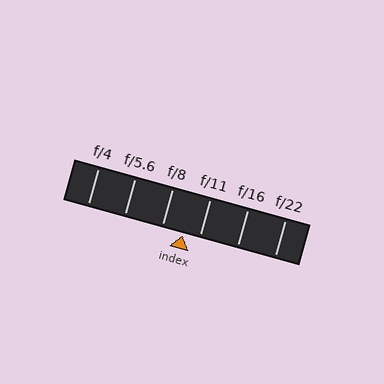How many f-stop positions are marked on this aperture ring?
There are 6 f-stop positions marked.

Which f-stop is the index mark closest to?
The index mark is closest to f/11.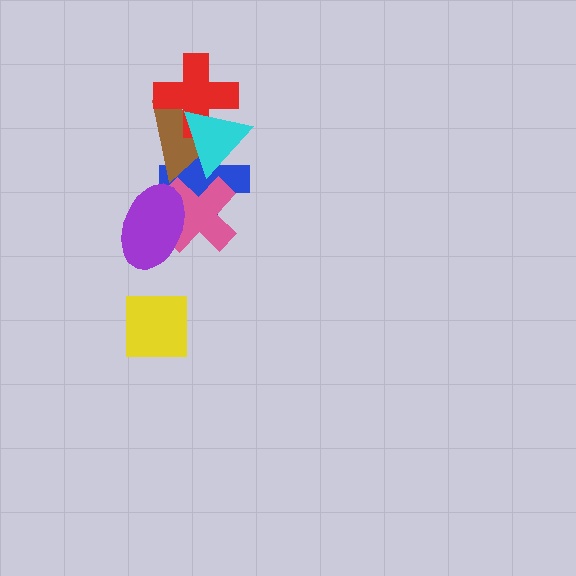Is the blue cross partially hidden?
Yes, it is partially covered by another shape.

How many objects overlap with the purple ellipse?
2 objects overlap with the purple ellipse.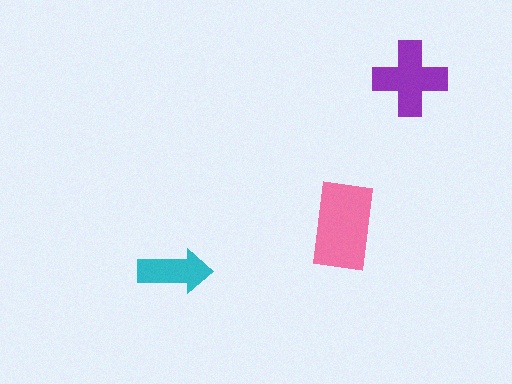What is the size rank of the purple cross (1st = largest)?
2nd.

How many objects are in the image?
There are 3 objects in the image.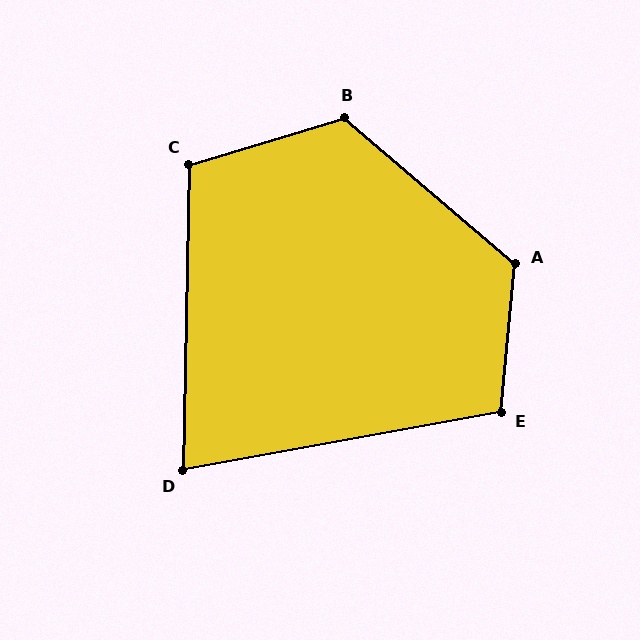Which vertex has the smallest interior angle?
D, at approximately 79 degrees.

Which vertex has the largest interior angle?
A, at approximately 125 degrees.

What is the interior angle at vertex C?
Approximately 108 degrees (obtuse).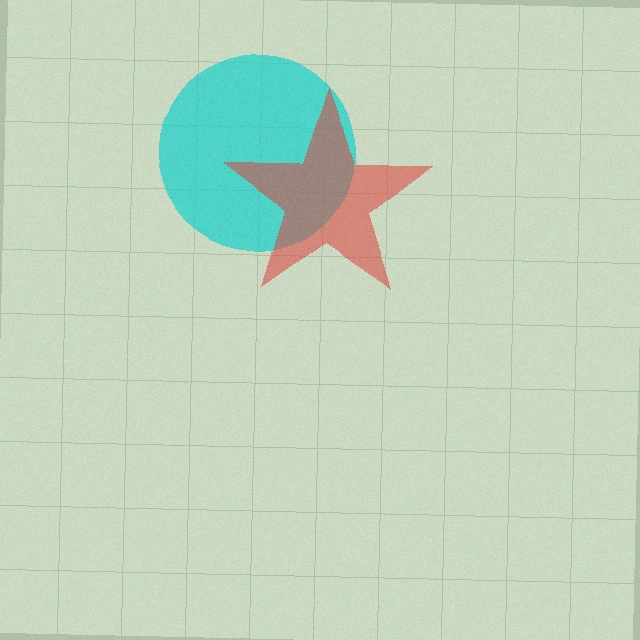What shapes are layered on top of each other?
The layered shapes are: a cyan circle, a red star.